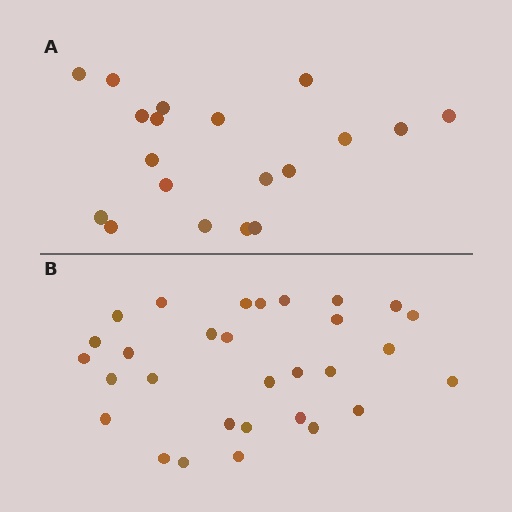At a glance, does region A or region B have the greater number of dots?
Region B (the bottom region) has more dots.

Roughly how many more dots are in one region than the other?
Region B has roughly 12 or so more dots than region A.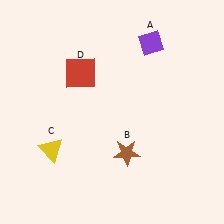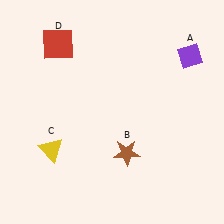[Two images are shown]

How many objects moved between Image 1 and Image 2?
2 objects moved between the two images.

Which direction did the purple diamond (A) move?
The purple diamond (A) moved right.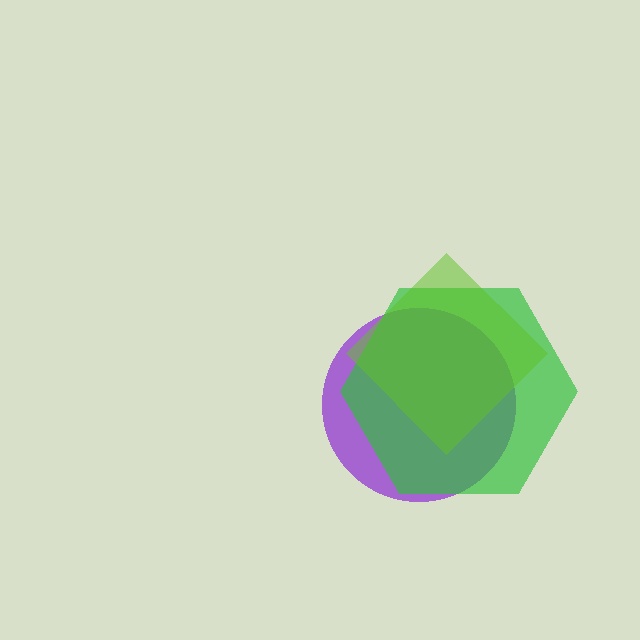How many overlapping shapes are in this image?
There are 3 overlapping shapes in the image.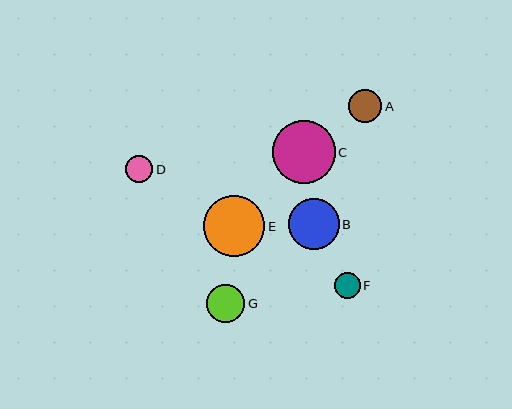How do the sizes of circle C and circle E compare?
Circle C and circle E are approximately the same size.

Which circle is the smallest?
Circle F is the smallest with a size of approximately 26 pixels.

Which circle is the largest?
Circle C is the largest with a size of approximately 63 pixels.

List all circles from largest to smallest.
From largest to smallest: C, E, B, G, A, D, F.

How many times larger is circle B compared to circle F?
Circle B is approximately 2.0 times the size of circle F.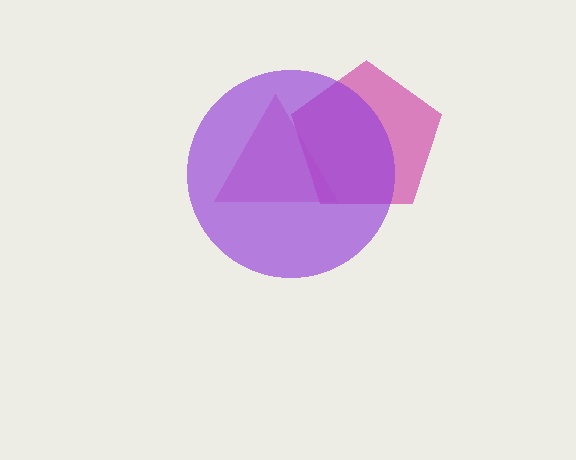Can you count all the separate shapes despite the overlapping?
Yes, there are 3 separate shapes.